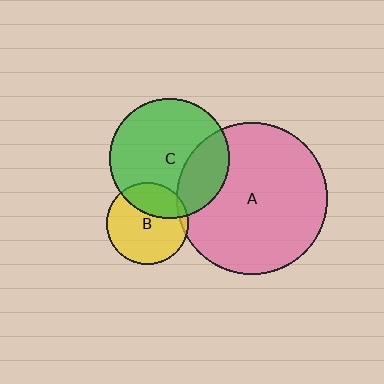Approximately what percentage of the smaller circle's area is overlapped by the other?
Approximately 25%.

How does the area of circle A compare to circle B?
Approximately 3.5 times.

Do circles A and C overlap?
Yes.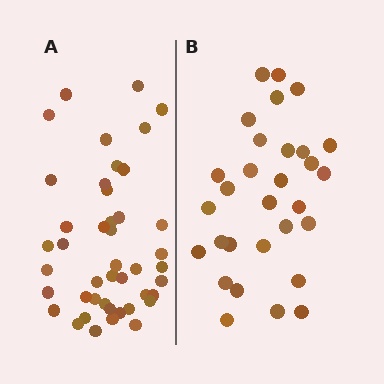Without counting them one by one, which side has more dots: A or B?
Region A (the left region) has more dots.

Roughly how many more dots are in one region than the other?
Region A has approximately 15 more dots than region B.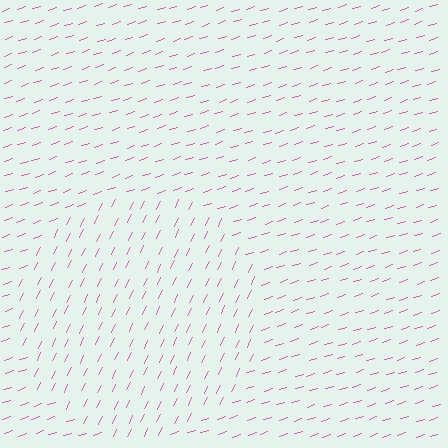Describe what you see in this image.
The image is filled with small pink line segments. A circle region in the image has lines oriented differently from the surrounding lines, creating a visible texture boundary.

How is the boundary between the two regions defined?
The boundary is defined purely by a change in line orientation (approximately 45 degrees difference). All lines are the same color and thickness.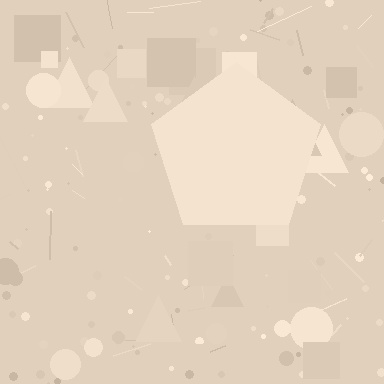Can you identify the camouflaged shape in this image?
The camouflaged shape is a pentagon.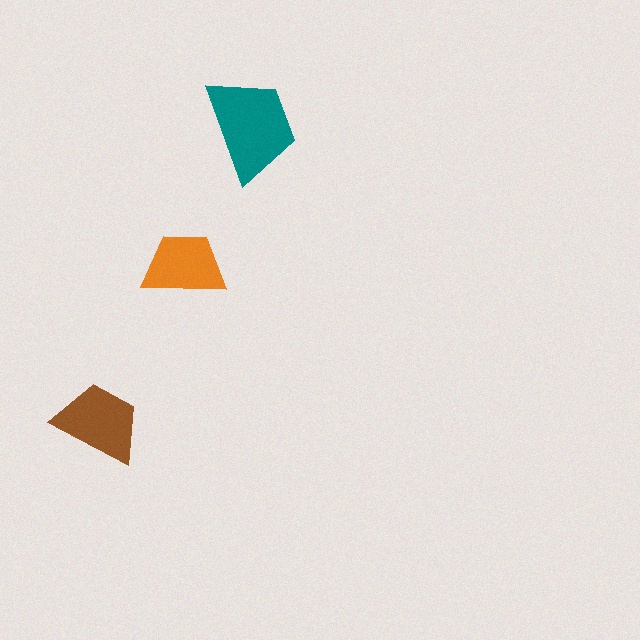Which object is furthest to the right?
The teal trapezoid is rightmost.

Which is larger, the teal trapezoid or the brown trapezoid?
The teal one.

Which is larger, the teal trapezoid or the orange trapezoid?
The teal one.